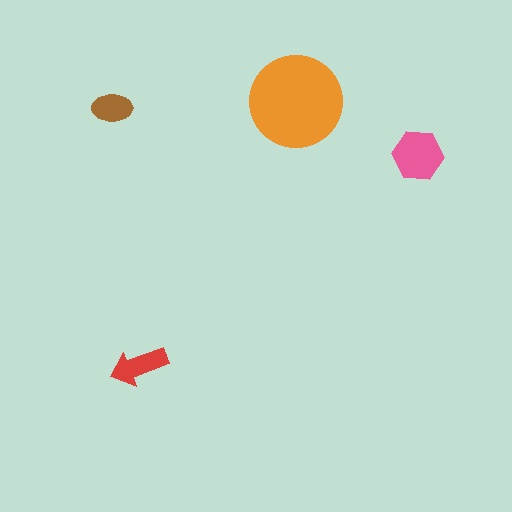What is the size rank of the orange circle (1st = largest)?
1st.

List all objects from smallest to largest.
The brown ellipse, the red arrow, the pink hexagon, the orange circle.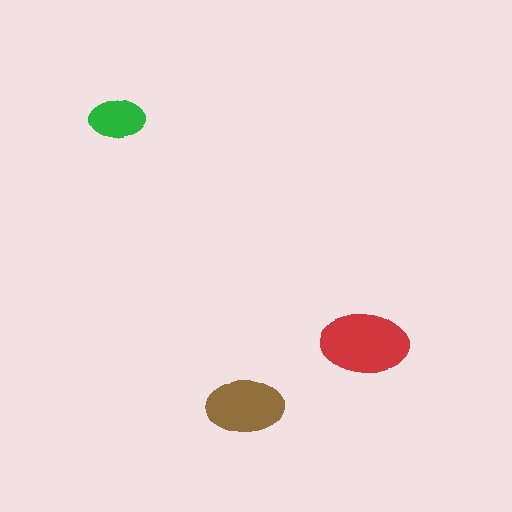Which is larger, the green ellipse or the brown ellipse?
The brown one.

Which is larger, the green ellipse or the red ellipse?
The red one.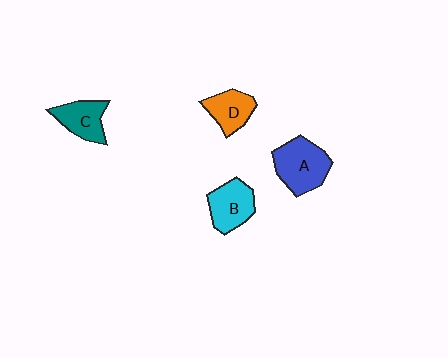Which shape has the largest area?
Shape A (blue).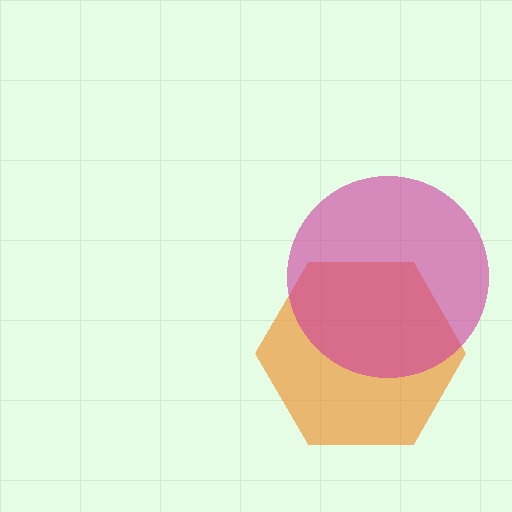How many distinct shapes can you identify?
There are 2 distinct shapes: an orange hexagon, a magenta circle.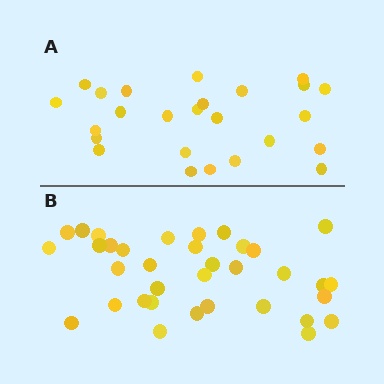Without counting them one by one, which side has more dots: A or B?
Region B (the bottom region) has more dots.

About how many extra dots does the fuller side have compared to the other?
Region B has roughly 10 or so more dots than region A.